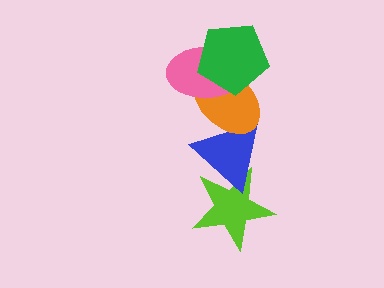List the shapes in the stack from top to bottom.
From top to bottom: the green pentagon, the pink ellipse, the orange ellipse, the blue triangle, the lime star.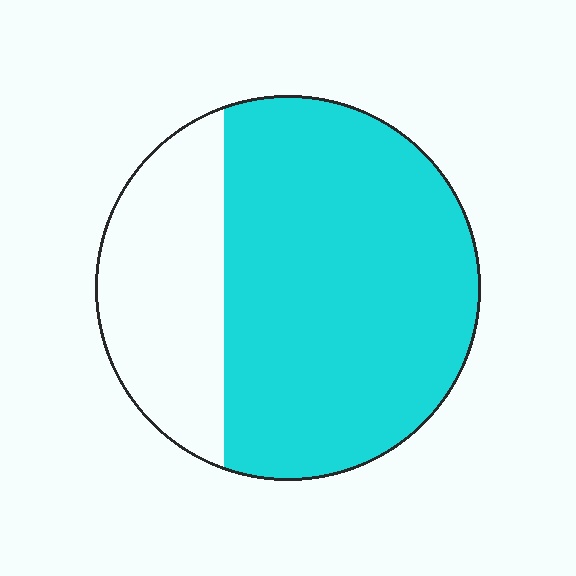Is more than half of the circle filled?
Yes.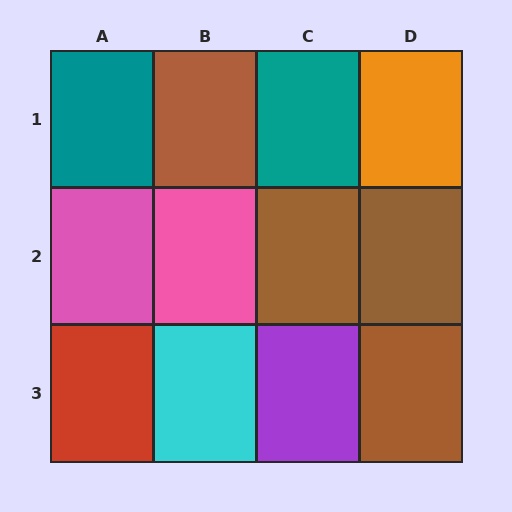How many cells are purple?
1 cell is purple.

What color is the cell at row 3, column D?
Brown.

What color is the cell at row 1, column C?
Teal.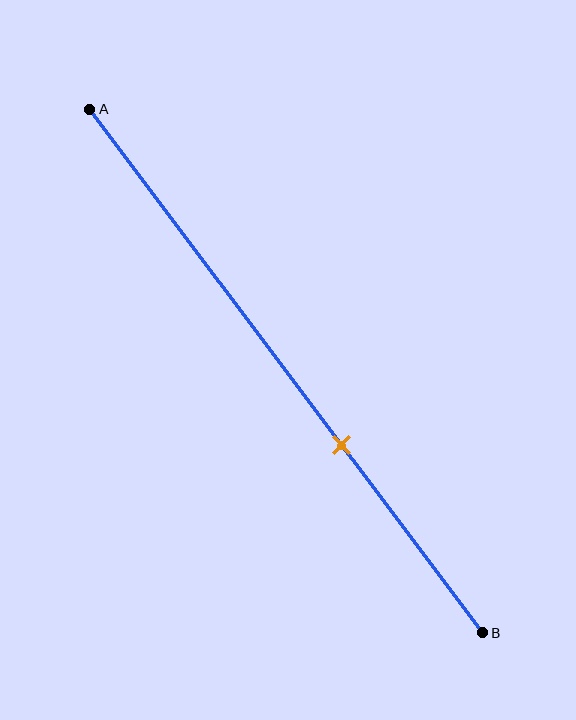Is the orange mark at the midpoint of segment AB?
No, the mark is at about 65% from A, not at the 50% midpoint.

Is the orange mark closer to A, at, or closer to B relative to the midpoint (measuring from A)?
The orange mark is closer to point B than the midpoint of segment AB.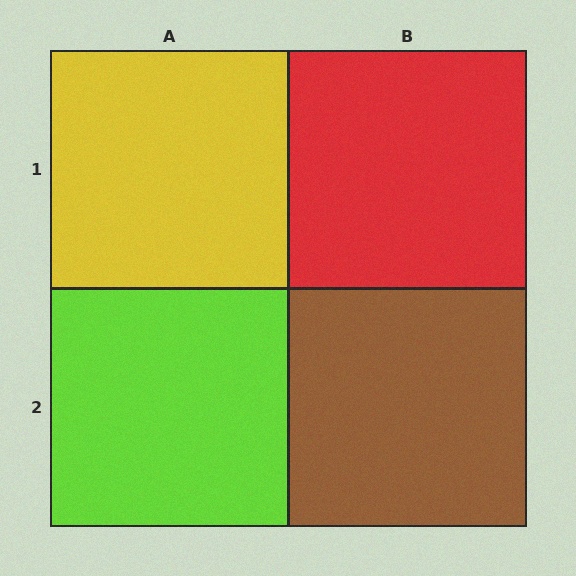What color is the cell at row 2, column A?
Lime.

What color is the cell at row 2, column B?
Brown.